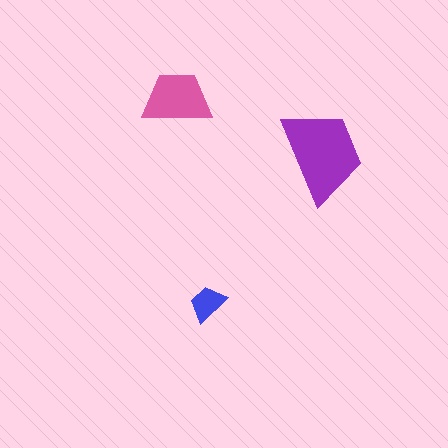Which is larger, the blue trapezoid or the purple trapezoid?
The purple one.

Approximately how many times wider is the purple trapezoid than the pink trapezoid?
About 1.5 times wider.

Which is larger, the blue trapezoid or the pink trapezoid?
The pink one.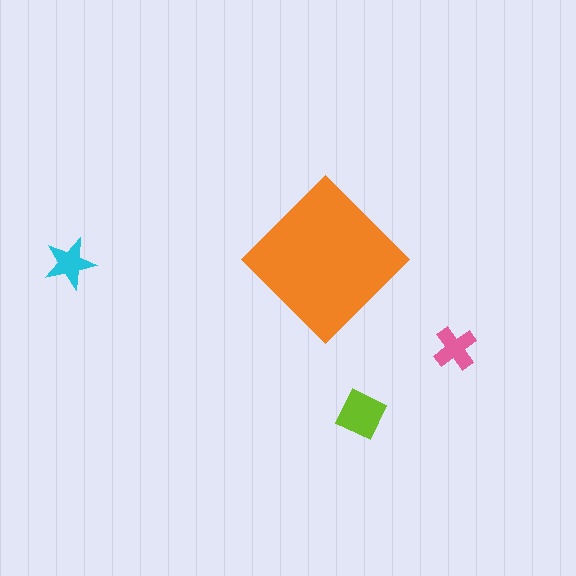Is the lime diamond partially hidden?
No, the lime diamond is fully visible.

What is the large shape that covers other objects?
An orange diamond.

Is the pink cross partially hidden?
No, the pink cross is fully visible.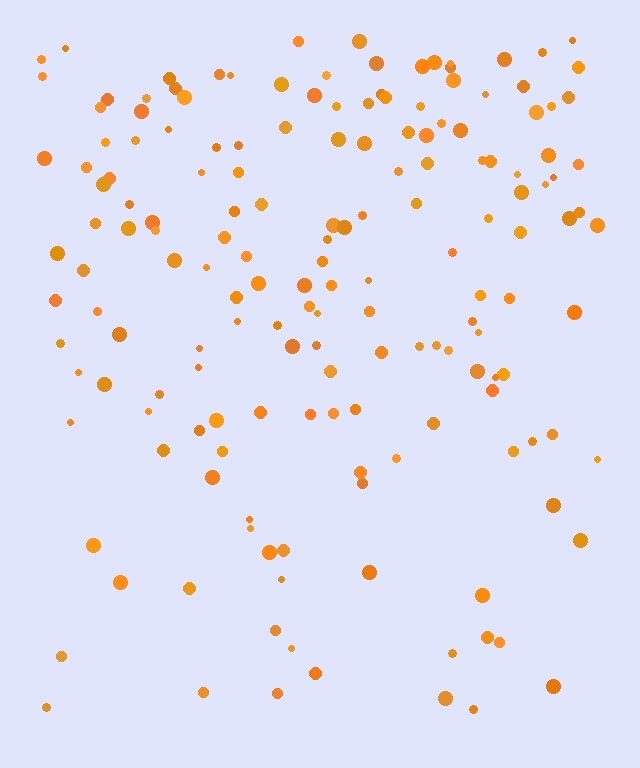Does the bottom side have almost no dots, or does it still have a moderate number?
Still a moderate number, just noticeably fewer than the top.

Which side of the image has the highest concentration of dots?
The top.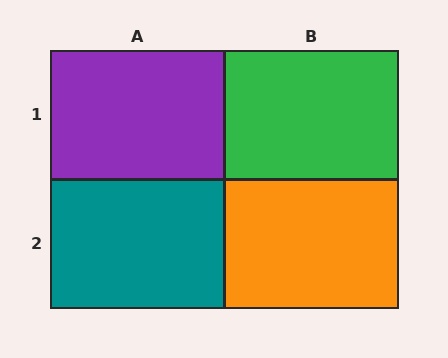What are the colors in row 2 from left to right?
Teal, orange.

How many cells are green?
1 cell is green.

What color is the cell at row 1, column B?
Green.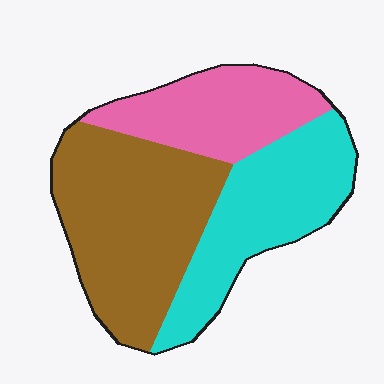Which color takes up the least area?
Pink, at roughly 25%.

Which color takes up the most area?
Brown, at roughly 45%.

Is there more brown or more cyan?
Brown.